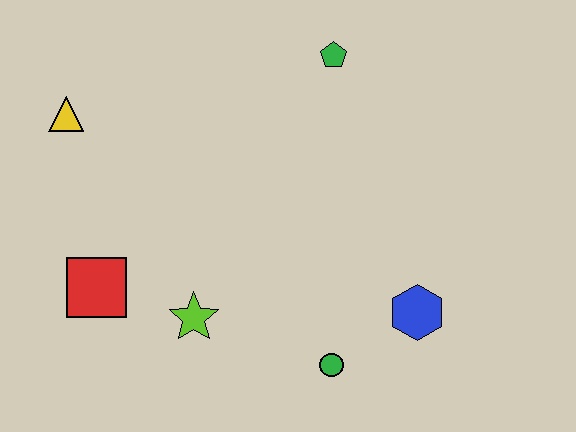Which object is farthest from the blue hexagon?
The yellow triangle is farthest from the blue hexagon.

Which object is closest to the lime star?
The red square is closest to the lime star.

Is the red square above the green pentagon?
No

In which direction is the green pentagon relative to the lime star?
The green pentagon is above the lime star.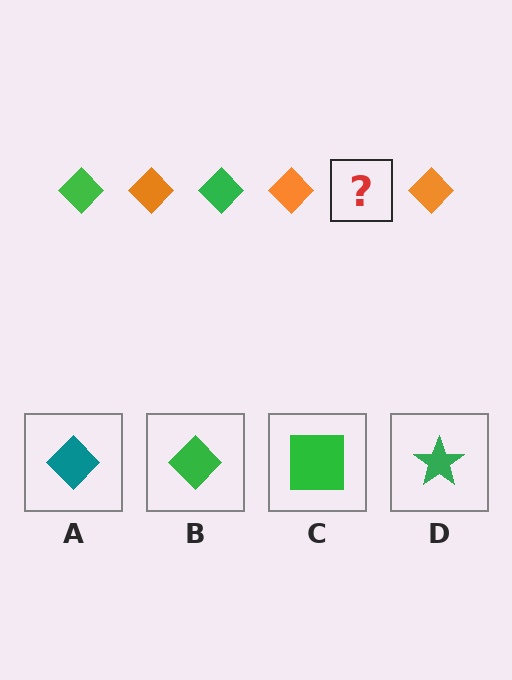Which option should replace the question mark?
Option B.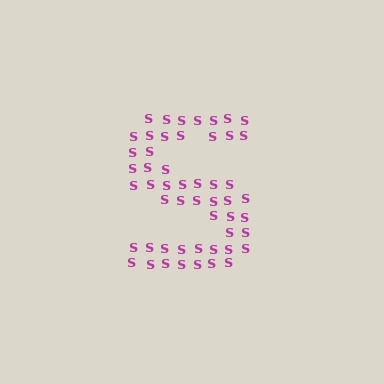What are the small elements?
The small elements are letter S's.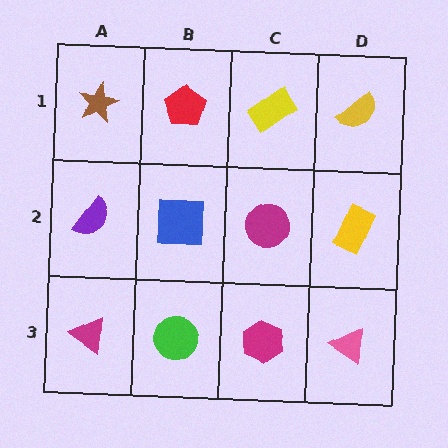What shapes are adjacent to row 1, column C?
A magenta circle (row 2, column C), a red pentagon (row 1, column B), a yellow semicircle (row 1, column D).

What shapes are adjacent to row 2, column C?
A yellow rectangle (row 1, column C), a magenta hexagon (row 3, column C), a blue square (row 2, column B), a yellow rectangle (row 2, column D).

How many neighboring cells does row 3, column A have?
2.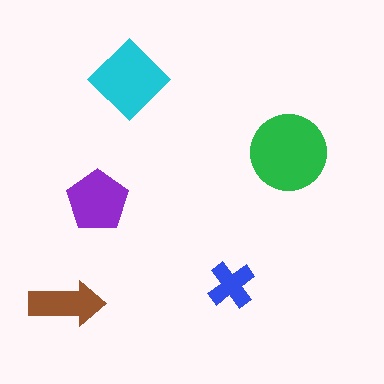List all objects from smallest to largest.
The blue cross, the brown arrow, the purple pentagon, the cyan diamond, the green circle.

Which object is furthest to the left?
The brown arrow is leftmost.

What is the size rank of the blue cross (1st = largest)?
5th.